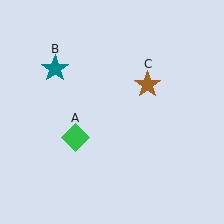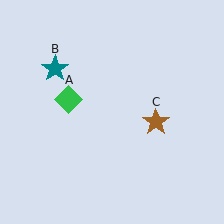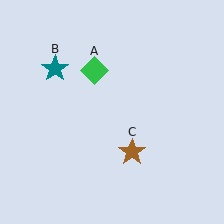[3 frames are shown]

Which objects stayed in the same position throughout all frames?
Teal star (object B) remained stationary.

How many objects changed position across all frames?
2 objects changed position: green diamond (object A), brown star (object C).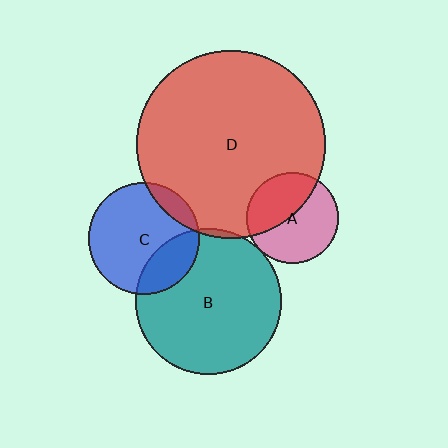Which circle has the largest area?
Circle D (red).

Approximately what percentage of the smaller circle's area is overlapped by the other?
Approximately 5%.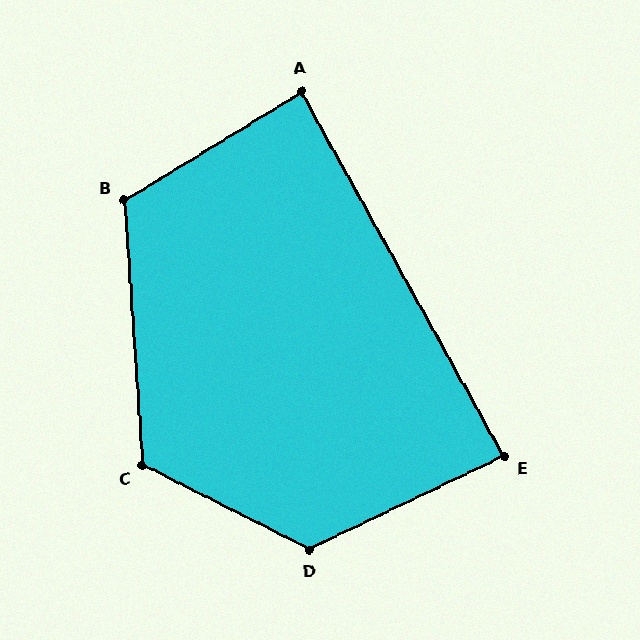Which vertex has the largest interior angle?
D, at approximately 128 degrees.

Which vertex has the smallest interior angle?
E, at approximately 86 degrees.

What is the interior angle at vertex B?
Approximately 118 degrees (obtuse).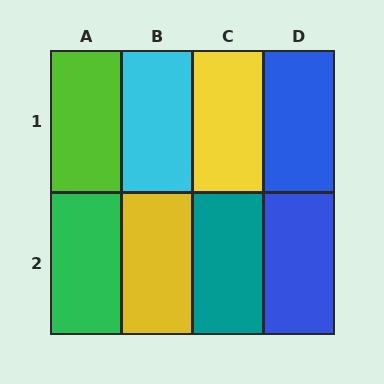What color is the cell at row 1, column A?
Lime.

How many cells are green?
1 cell is green.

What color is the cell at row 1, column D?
Blue.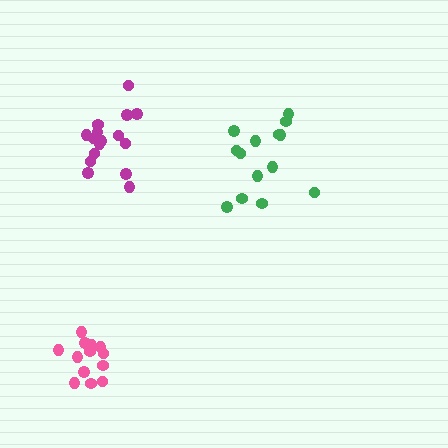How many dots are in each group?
Group 1: 14 dots, Group 2: 17 dots, Group 3: 13 dots (44 total).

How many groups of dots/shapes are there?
There are 3 groups.